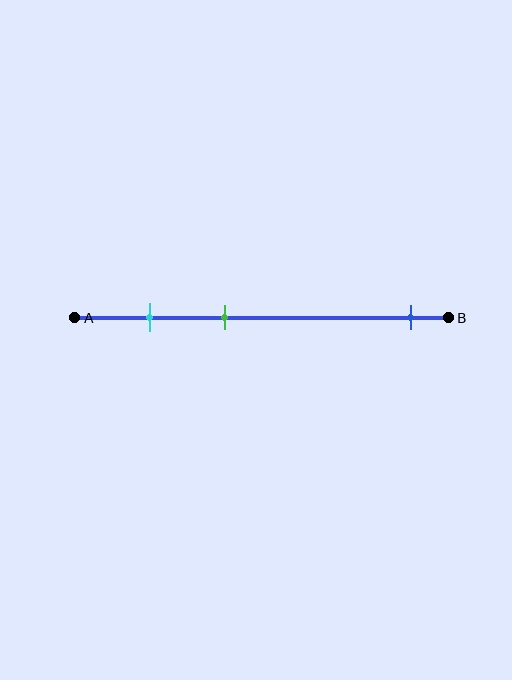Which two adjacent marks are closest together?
The cyan and green marks are the closest adjacent pair.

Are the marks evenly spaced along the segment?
No, the marks are not evenly spaced.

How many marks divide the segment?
There are 3 marks dividing the segment.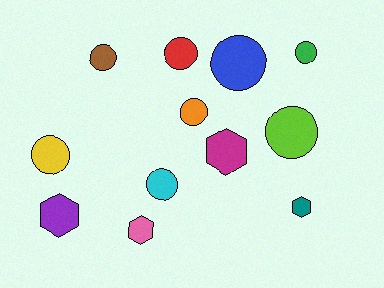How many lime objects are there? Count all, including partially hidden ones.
There is 1 lime object.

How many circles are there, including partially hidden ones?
There are 8 circles.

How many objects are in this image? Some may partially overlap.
There are 12 objects.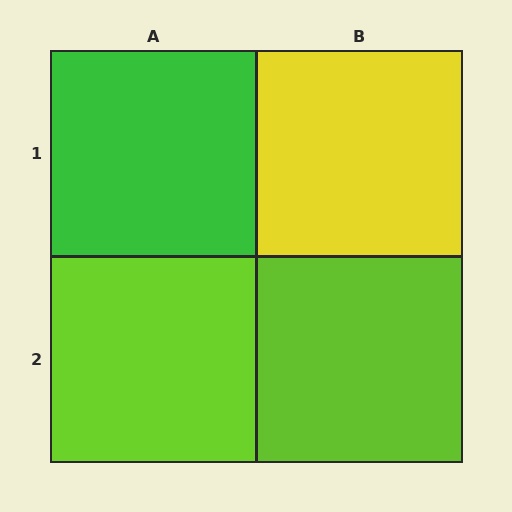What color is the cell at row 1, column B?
Yellow.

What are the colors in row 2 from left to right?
Lime, lime.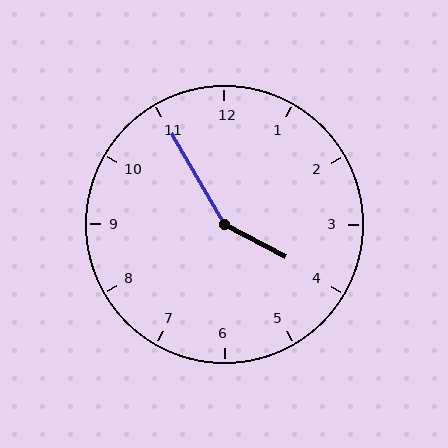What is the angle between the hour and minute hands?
Approximately 148 degrees.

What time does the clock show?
3:55.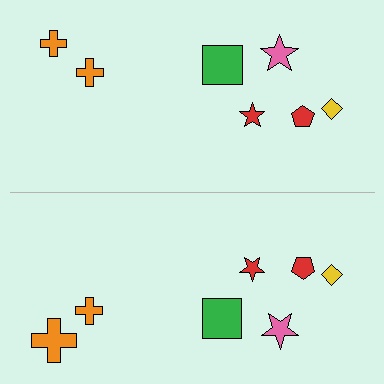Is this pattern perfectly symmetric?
No, the pattern is not perfectly symmetric. The orange cross on the bottom side has a different size than its mirror counterpart.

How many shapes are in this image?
There are 14 shapes in this image.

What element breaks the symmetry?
The orange cross on the bottom side has a different size than its mirror counterpart.